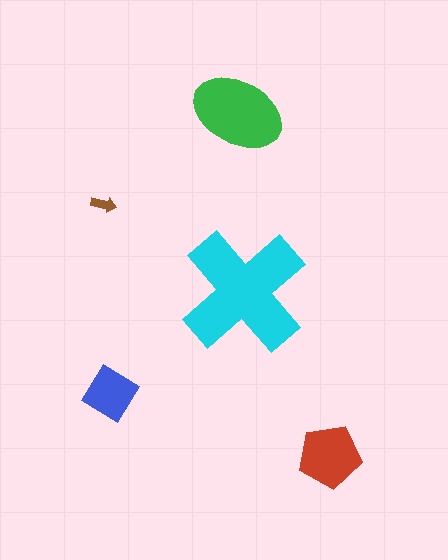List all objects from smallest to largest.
The brown arrow, the blue diamond, the red pentagon, the green ellipse, the cyan cross.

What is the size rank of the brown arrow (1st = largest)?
5th.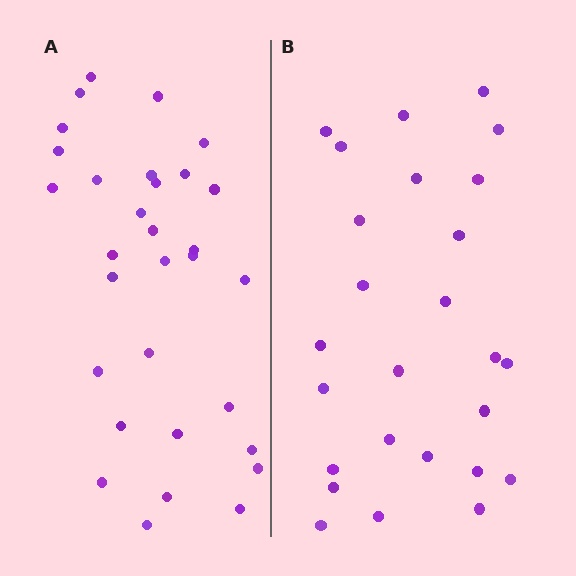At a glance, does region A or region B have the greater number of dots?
Region A (the left region) has more dots.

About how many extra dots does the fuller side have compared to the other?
Region A has about 5 more dots than region B.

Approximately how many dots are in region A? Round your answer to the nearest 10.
About 30 dots. (The exact count is 31, which rounds to 30.)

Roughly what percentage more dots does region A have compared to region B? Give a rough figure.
About 20% more.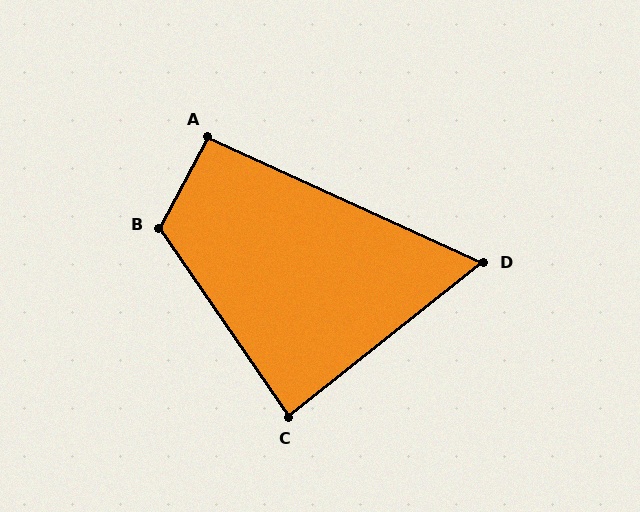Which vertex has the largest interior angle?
B, at approximately 117 degrees.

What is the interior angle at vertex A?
Approximately 94 degrees (approximately right).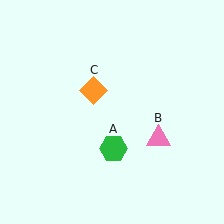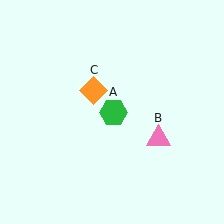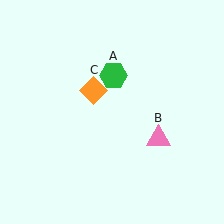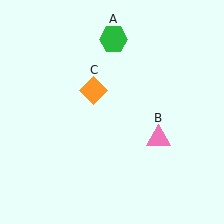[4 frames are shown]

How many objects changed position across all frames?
1 object changed position: green hexagon (object A).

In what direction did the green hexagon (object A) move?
The green hexagon (object A) moved up.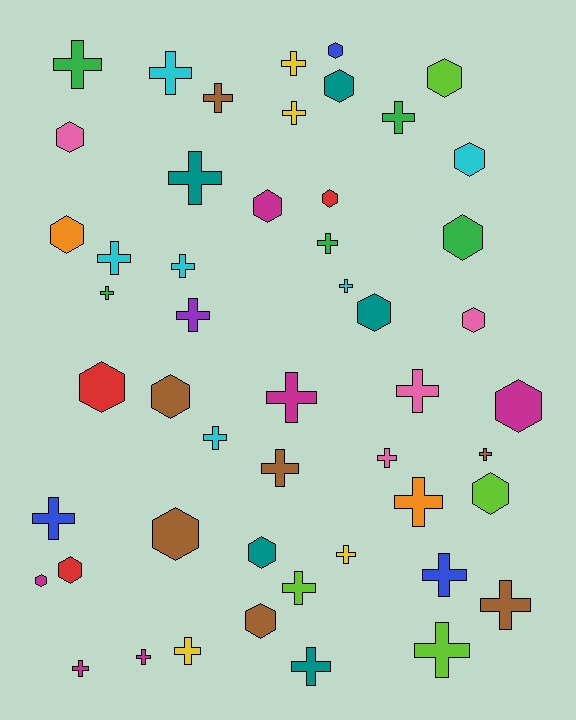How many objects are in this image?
There are 50 objects.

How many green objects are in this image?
There are 5 green objects.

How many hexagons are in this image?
There are 20 hexagons.